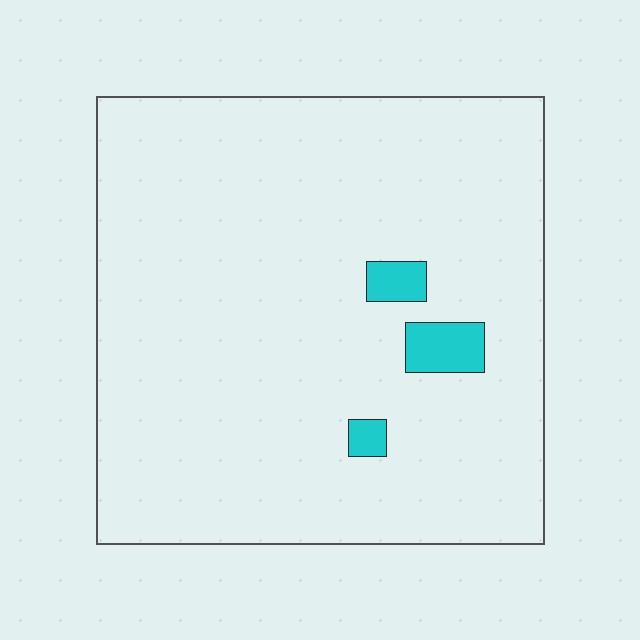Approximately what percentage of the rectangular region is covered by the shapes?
Approximately 5%.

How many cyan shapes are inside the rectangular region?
3.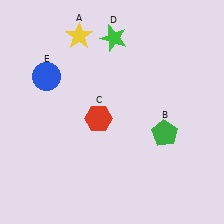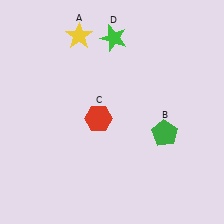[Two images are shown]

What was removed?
The blue circle (E) was removed in Image 2.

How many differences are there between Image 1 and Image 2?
There is 1 difference between the two images.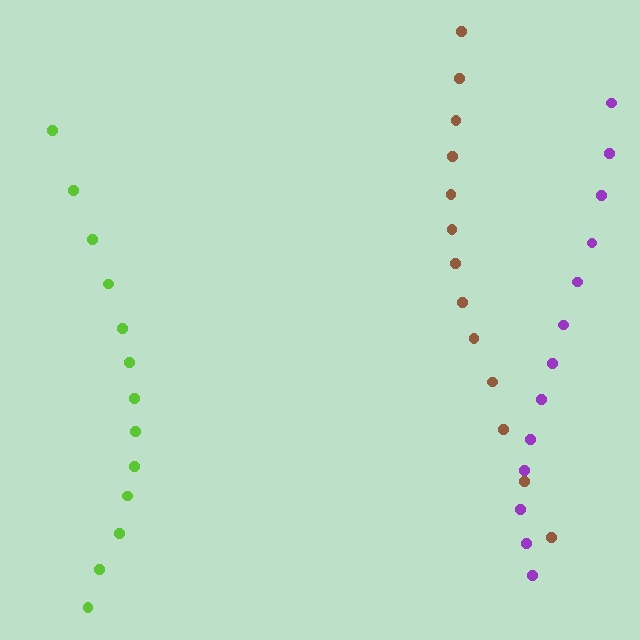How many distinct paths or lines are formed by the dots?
There are 3 distinct paths.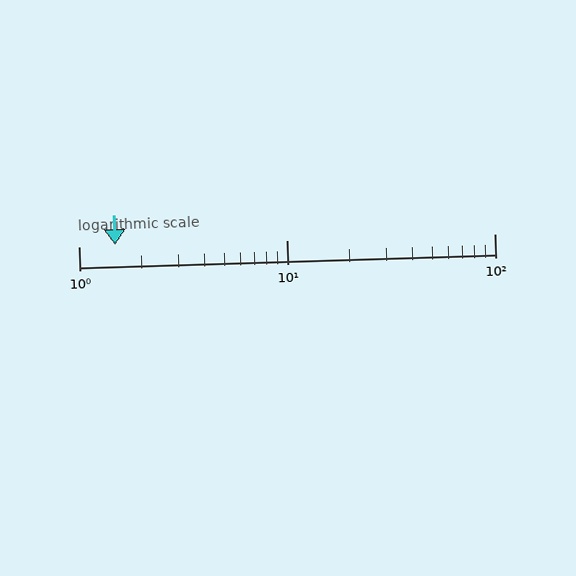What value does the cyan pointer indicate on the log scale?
The pointer indicates approximately 1.5.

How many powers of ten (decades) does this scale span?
The scale spans 2 decades, from 1 to 100.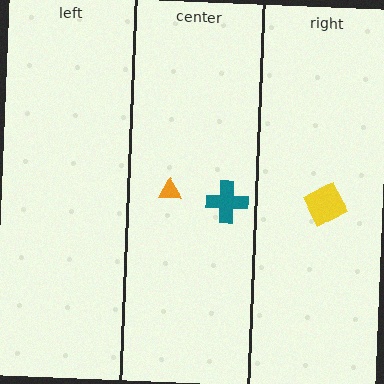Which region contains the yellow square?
The right region.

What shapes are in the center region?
The orange triangle, the teal cross.